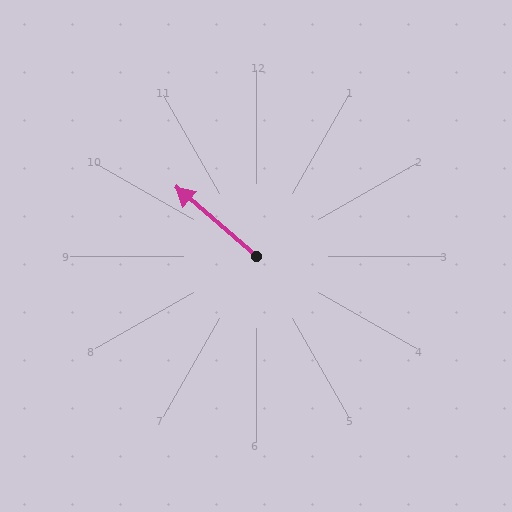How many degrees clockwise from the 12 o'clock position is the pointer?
Approximately 311 degrees.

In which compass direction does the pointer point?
Northwest.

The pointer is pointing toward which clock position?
Roughly 10 o'clock.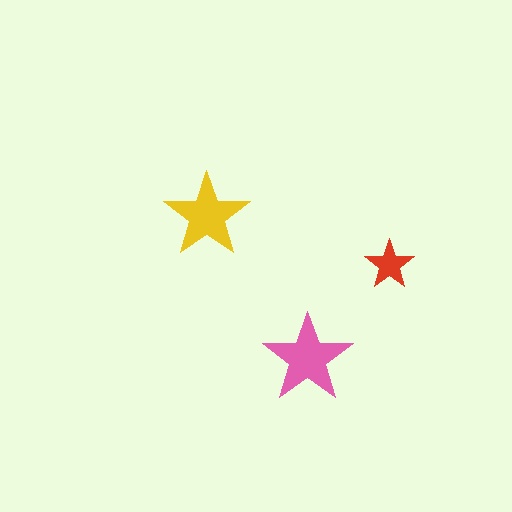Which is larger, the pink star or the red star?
The pink one.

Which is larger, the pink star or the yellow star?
The pink one.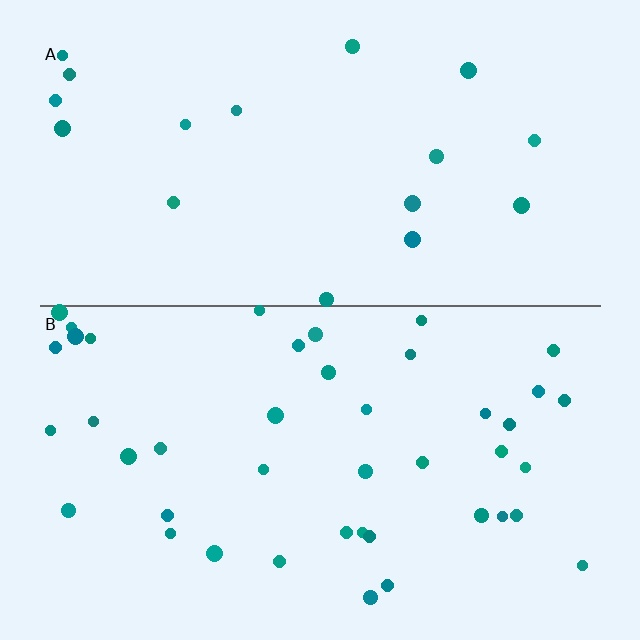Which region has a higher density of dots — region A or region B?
B (the bottom).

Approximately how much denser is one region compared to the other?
Approximately 2.5× — region B over region A.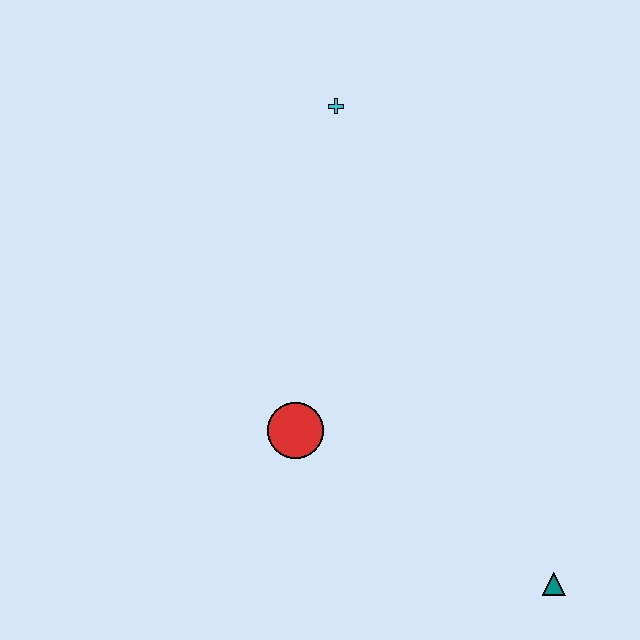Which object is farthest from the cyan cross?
The teal triangle is farthest from the cyan cross.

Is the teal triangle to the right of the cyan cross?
Yes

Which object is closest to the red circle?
The teal triangle is closest to the red circle.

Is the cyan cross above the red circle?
Yes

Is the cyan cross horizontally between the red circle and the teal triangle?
Yes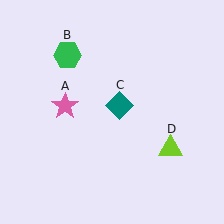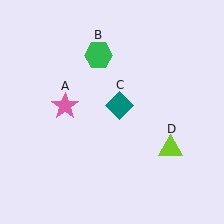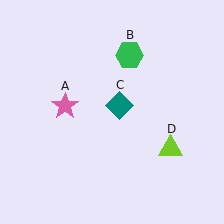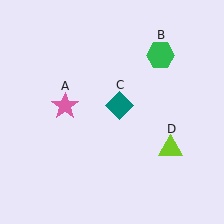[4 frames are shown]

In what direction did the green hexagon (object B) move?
The green hexagon (object B) moved right.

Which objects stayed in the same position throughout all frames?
Pink star (object A) and teal diamond (object C) and lime triangle (object D) remained stationary.